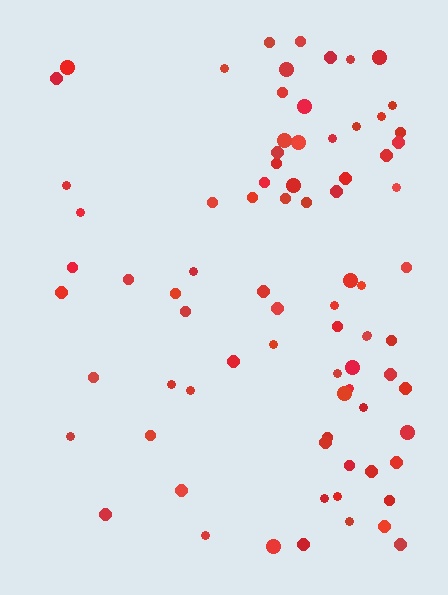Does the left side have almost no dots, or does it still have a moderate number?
Still a moderate number, just noticeably fewer than the right.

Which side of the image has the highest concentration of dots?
The right.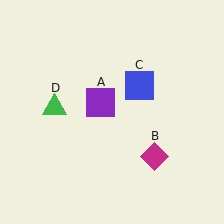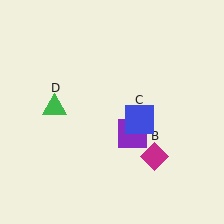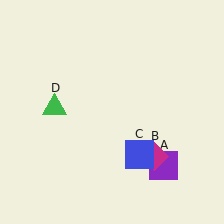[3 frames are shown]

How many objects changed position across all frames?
2 objects changed position: purple square (object A), blue square (object C).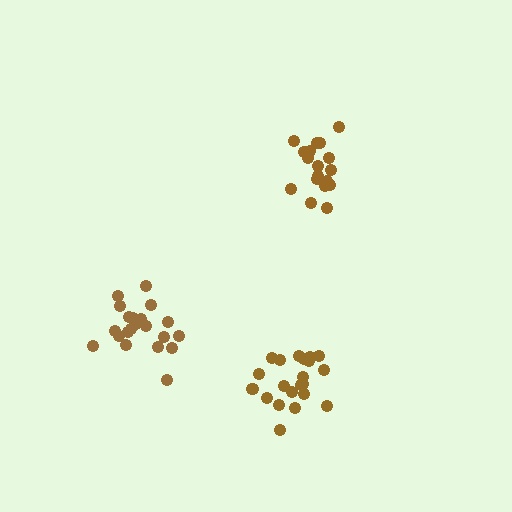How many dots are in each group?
Group 1: 21 dots, Group 2: 21 dots, Group 3: 21 dots (63 total).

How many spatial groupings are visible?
There are 3 spatial groupings.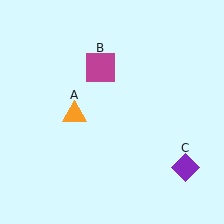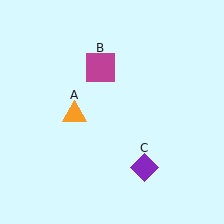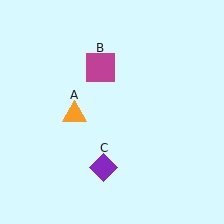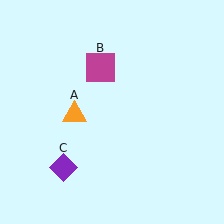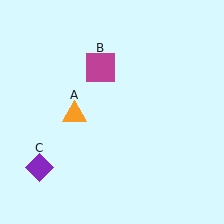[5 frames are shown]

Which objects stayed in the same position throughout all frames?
Orange triangle (object A) and magenta square (object B) remained stationary.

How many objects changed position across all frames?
1 object changed position: purple diamond (object C).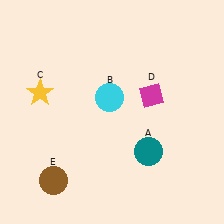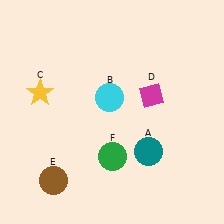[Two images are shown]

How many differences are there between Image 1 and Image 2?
There is 1 difference between the two images.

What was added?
A green circle (F) was added in Image 2.